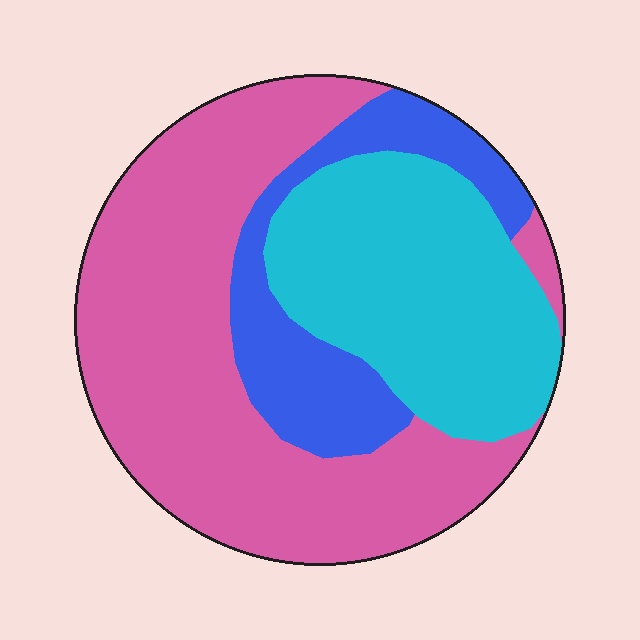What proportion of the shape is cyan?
Cyan covers 31% of the shape.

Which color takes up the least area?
Blue, at roughly 20%.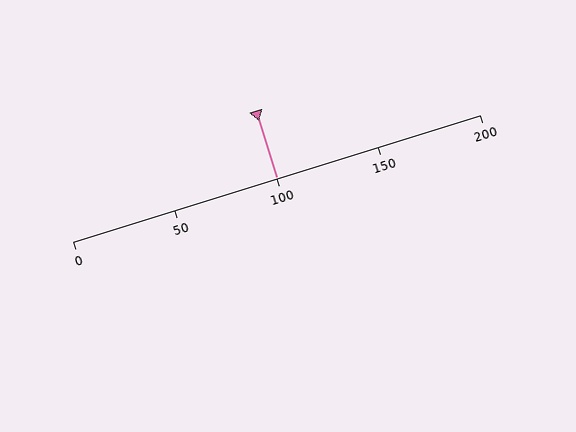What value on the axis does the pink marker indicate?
The marker indicates approximately 100.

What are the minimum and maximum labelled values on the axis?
The axis runs from 0 to 200.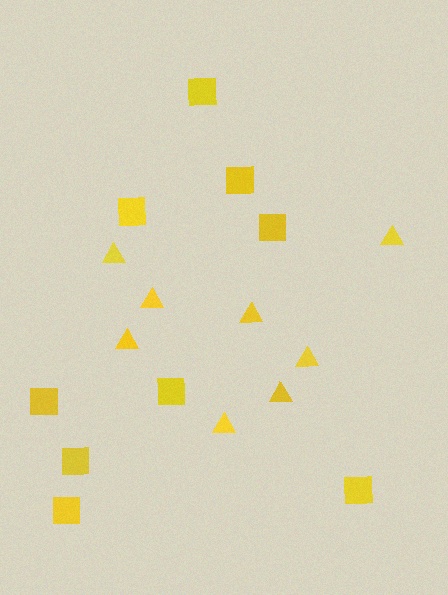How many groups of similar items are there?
There are 2 groups: one group of squares (9) and one group of triangles (8).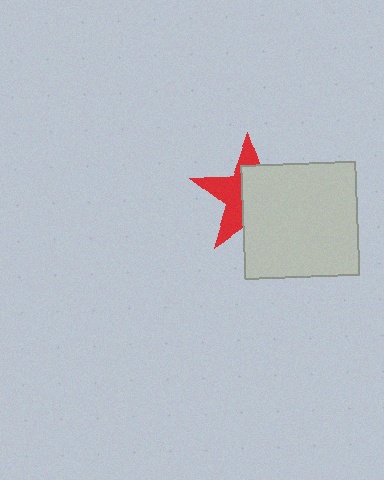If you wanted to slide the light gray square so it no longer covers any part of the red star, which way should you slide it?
Slide it toward the lower-right — that is the most direct way to separate the two shapes.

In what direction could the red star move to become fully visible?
The red star could move toward the upper-left. That would shift it out from behind the light gray square entirely.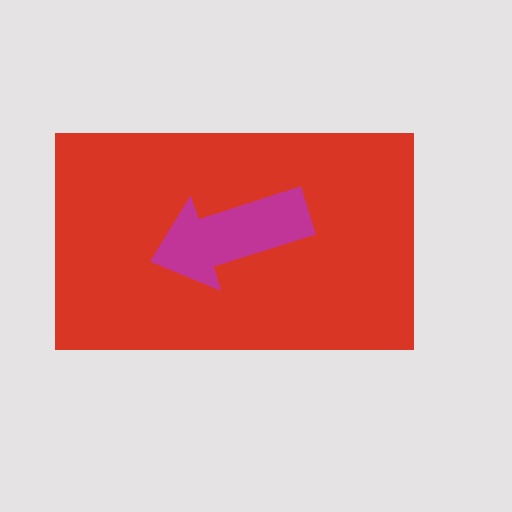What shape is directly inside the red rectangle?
The magenta arrow.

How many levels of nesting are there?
2.